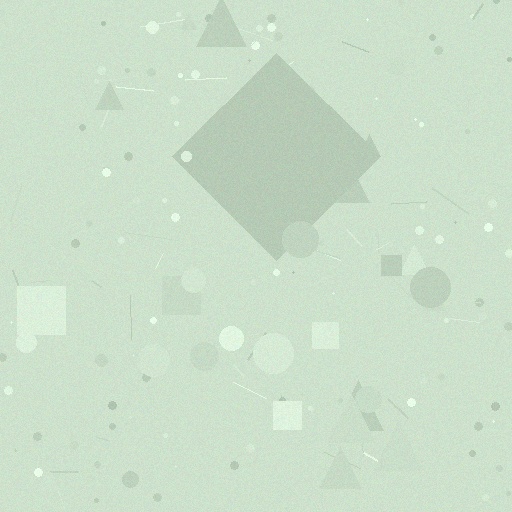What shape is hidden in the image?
A diamond is hidden in the image.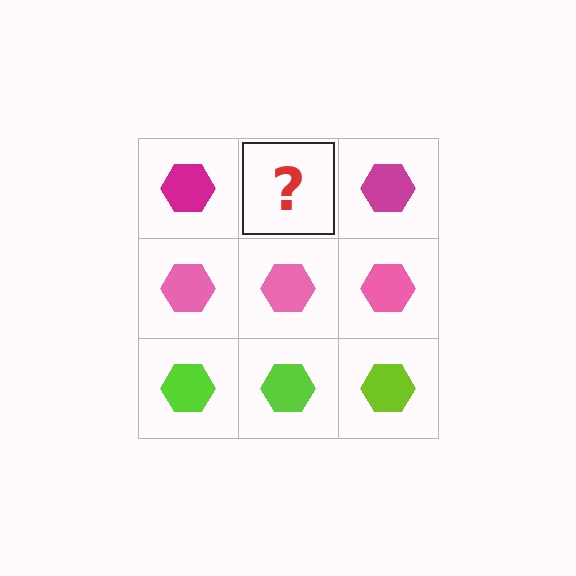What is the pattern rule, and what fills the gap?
The rule is that each row has a consistent color. The gap should be filled with a magenta hexagon.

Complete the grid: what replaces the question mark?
The question mark should be replaced with a magenta hexagon.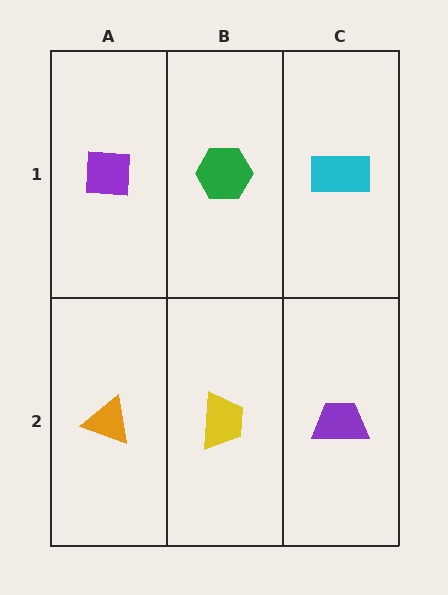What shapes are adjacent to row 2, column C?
A cyan rectangle (row 1, column C), a yellow trapezoid (row 2, column B).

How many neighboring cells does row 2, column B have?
3.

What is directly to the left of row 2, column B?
An orange triangle.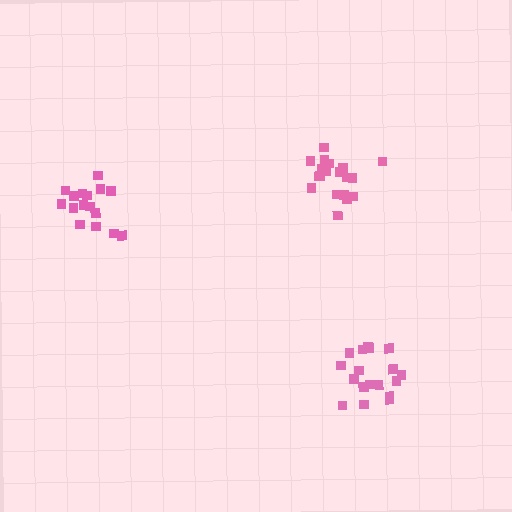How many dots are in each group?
Group 1: 16 dots, Group 2: 19 dots, Group 3: 18 dots (53 total).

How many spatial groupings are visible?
There are 3 spatial groupings.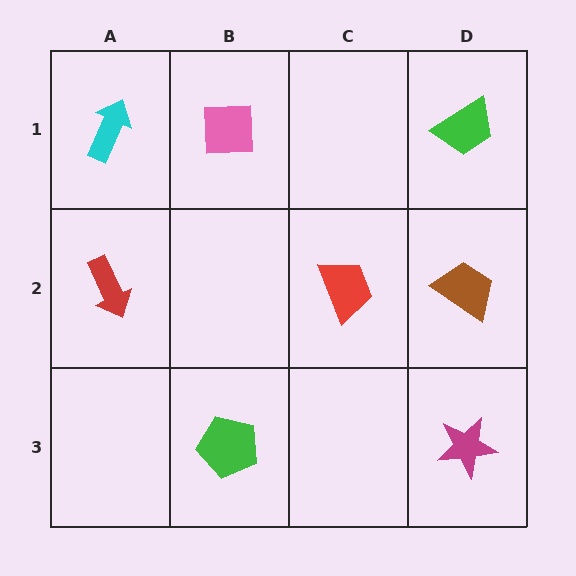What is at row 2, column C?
A red trapezoid.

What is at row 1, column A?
A cyan arrow.